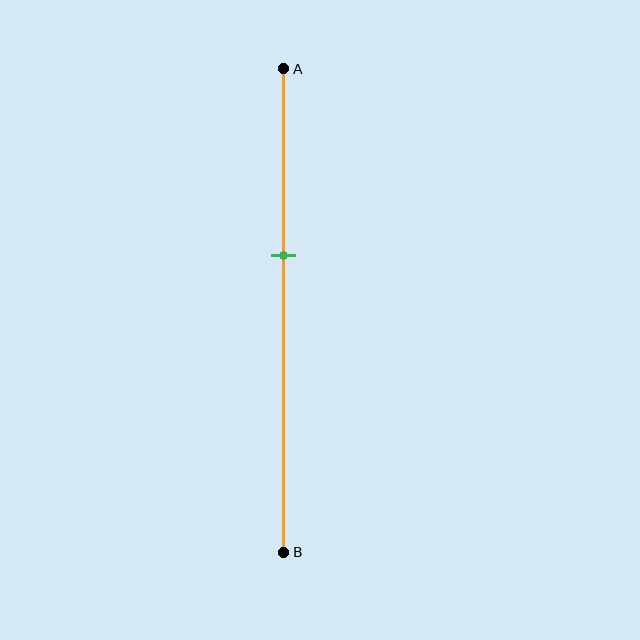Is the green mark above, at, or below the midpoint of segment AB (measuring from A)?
The green mark is above the midpoint of segment AB.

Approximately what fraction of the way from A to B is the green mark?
The green mark is approximately 40% of the way from A to B.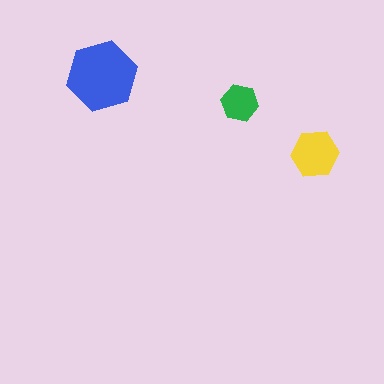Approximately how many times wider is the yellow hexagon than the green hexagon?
About 1.5 times wider.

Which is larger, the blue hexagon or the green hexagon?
The blue one.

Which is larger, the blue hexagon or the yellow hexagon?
The blue one.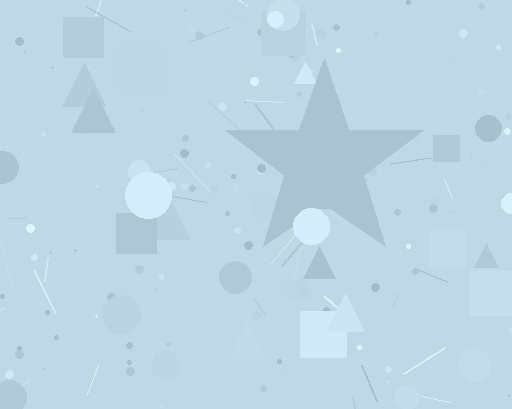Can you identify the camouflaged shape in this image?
The camouflaged shape is a star.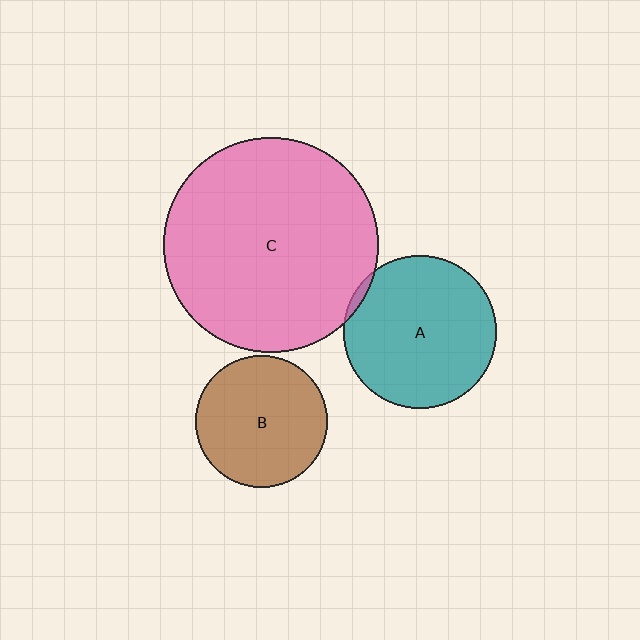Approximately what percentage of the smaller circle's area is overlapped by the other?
Approximately 5%.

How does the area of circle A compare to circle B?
Approximately 1.4 times.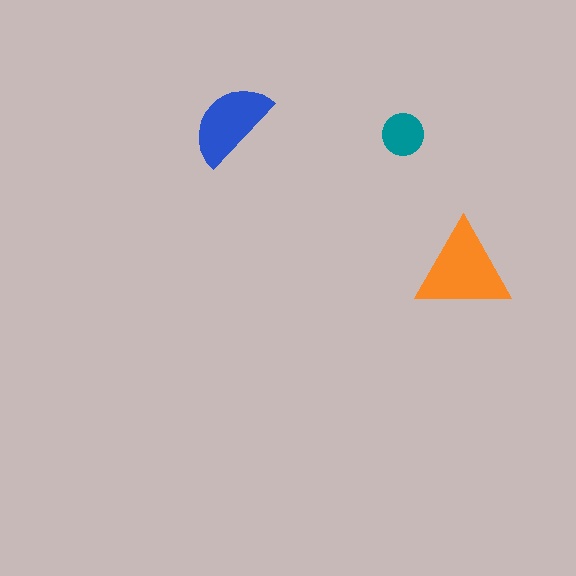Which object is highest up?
The blue semicircle is topmost.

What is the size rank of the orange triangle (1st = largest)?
1st.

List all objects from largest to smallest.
The orange triangle, the blue semicircle, the teal circle.